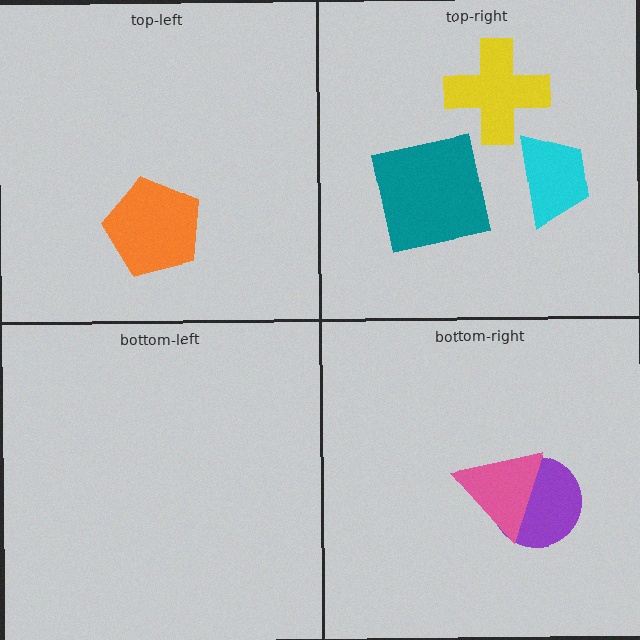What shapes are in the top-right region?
The cyan trapezoid, the teal square, the yellow cross.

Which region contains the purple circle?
The bottom-right region.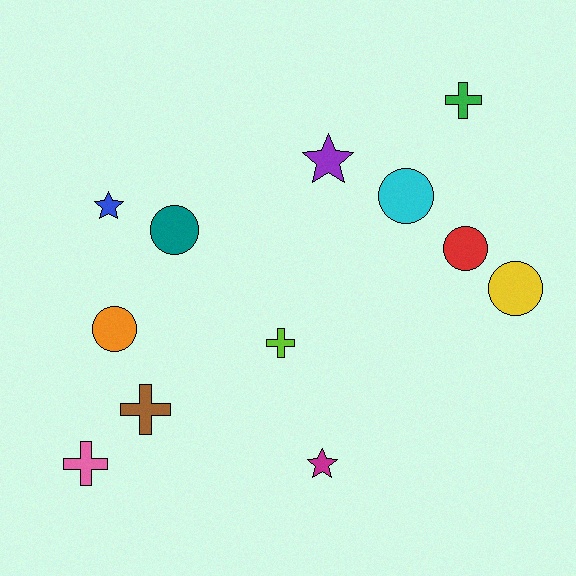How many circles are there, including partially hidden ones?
There are 5 circles.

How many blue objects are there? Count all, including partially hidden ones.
There is 1 blue object.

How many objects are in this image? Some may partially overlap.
There are 12 objects.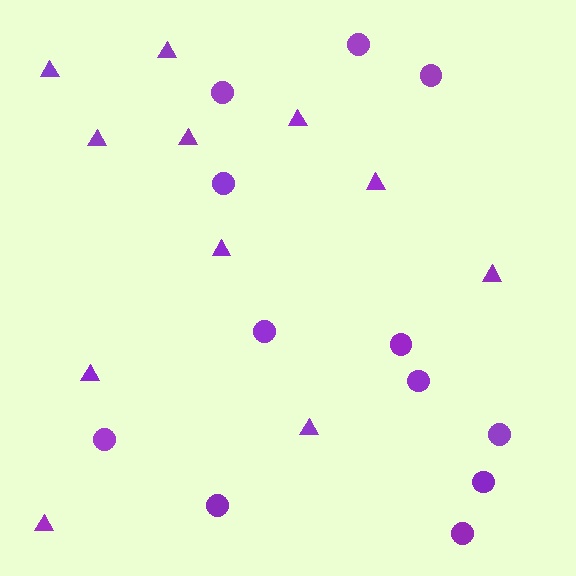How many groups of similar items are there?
There are 2 groups: one group of circles (12) and one group of triangles (11).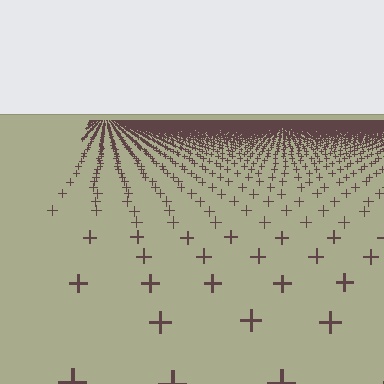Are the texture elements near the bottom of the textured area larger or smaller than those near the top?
Larger. Near the bottom, elements are closer to the viewer and appear at a bigger on-screen size.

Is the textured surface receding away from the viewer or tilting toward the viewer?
The surface is receding away from the viewer. Texture elements get smaller and denser toward the top.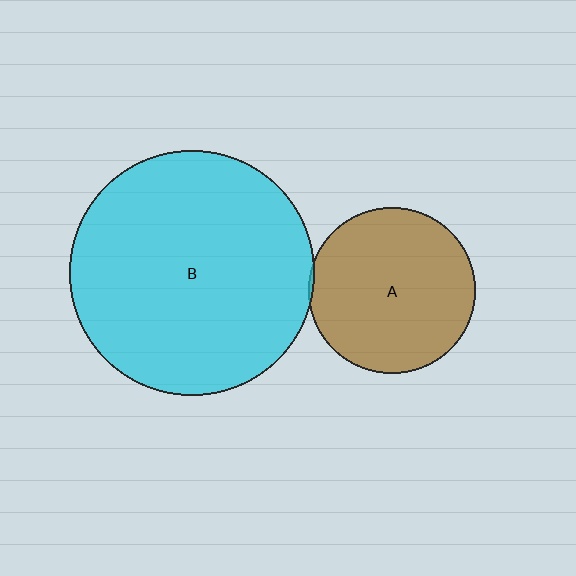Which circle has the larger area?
Circle B (cyan).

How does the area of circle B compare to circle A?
Approximately 2.2 times.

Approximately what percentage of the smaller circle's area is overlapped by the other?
Approximately 5%.